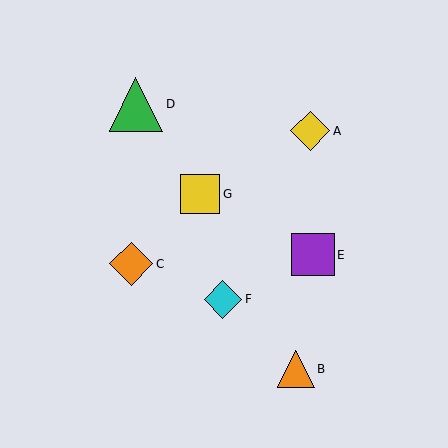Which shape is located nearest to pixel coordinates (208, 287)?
The cyan diamond (labeled F) at (223, 299) is nearest to that location.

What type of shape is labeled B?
Shape B is an orange triangle.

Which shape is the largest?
The green triangle (labeled D) is the largest.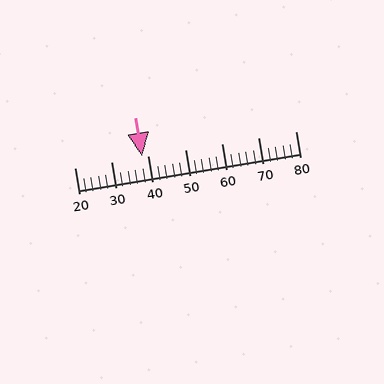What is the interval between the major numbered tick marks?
The major tick marks are spaced 10 units apart.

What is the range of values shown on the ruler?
The ruler shows values from 20 to 80.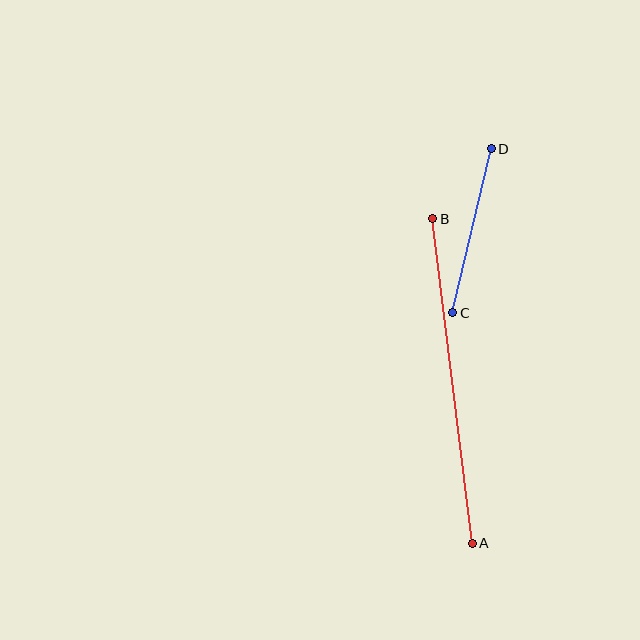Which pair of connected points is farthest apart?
Points A and B are farthest apart.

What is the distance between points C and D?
The distance is approximately 169 pixels.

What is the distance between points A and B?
The distance is approximately 327 pixels.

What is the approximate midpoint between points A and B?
The midpoint is at approximately (452, 381) pixels.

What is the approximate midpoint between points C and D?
The midpoint is at approximately (472, 231) pixels.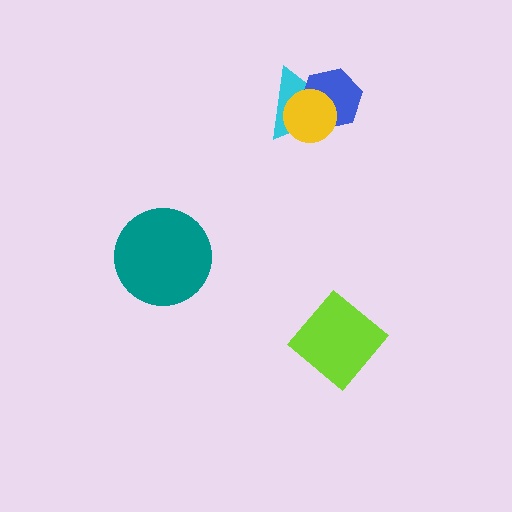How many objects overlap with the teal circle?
0 objects overlap with the teal circle.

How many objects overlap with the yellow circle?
2 objects overlap with the yellow circle.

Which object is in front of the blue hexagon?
The yellow circle is in front of the blue hexagon.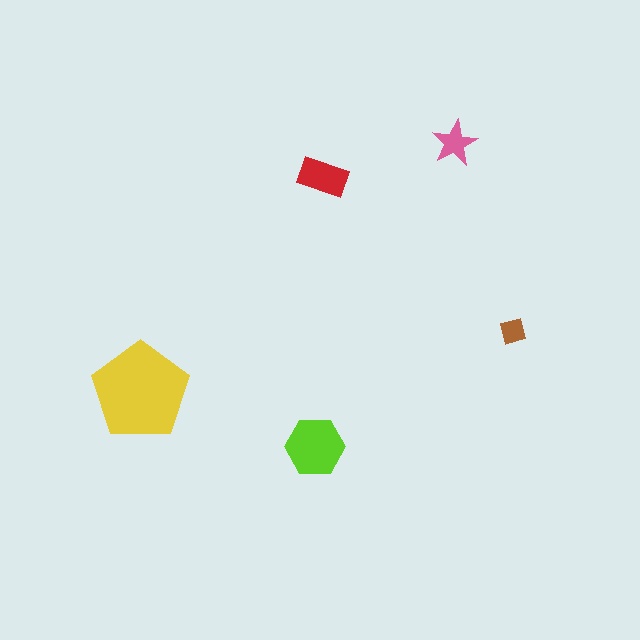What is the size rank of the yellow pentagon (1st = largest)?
1st.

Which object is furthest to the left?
The yellow pentagon is leftmost.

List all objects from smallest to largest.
The brown square, the pink star, the red rectangle, the lime hexagon, the yellow pentagon.